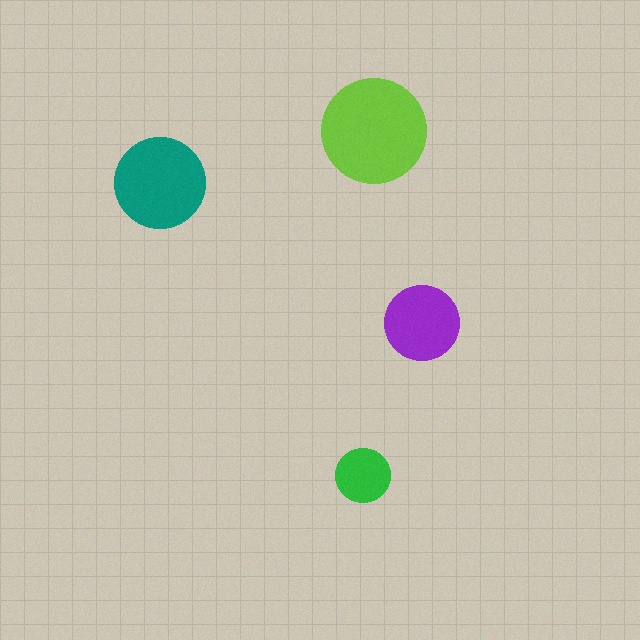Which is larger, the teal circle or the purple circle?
The teal one.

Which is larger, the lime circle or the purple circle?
The lime one.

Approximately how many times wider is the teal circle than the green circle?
About 1.5 times wider.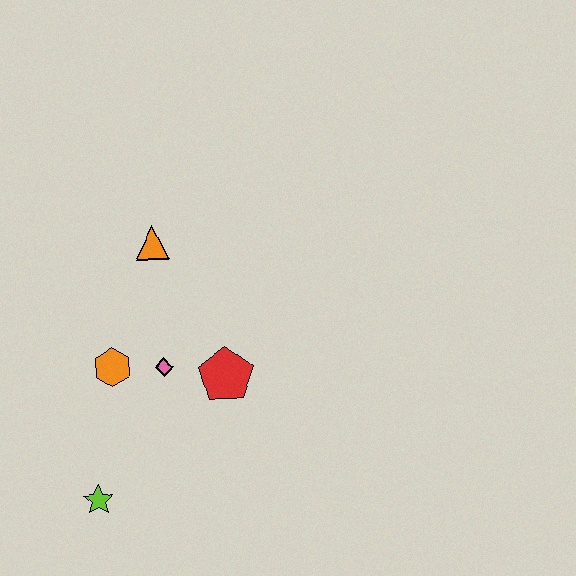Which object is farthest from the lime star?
The orange triangle is farthest from the lime star.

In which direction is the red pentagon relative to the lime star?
The red pentagon is to the right of the lime star.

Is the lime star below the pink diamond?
Yes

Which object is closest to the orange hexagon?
The pink diamond is closest to the orange hexagon.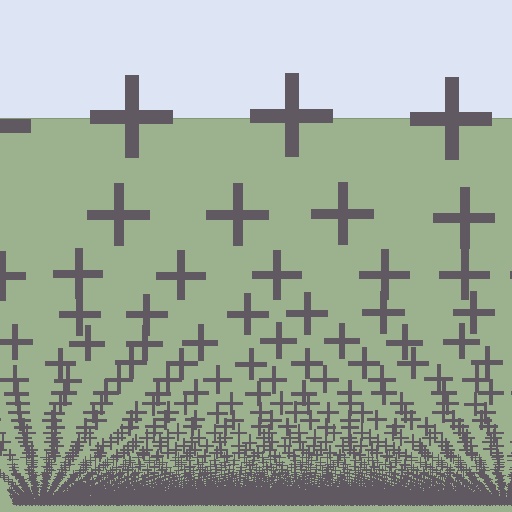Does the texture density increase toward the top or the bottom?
Density increases toward the bottom.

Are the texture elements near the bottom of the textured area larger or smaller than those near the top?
Smaller. The gradient is inverted — elements near the bottom are smaller and denser.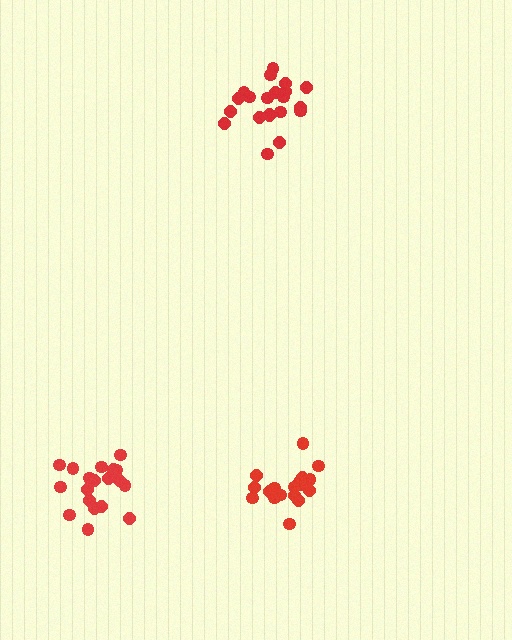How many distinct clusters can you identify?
There are 3 distinct clusters.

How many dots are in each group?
Group 1: 19 dots, Group 2: 21 dots, Group 3: 18 dots (58 total).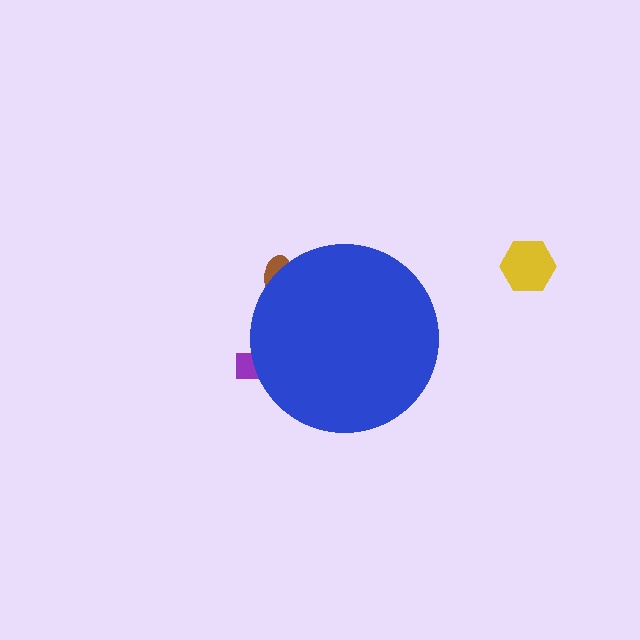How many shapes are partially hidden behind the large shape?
2 shapes are partially hidden.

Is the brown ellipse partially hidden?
Yes, the brown ellipse is partially hidden behind the blue circle.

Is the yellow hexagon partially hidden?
No, the yellow hexagon is fully visible.